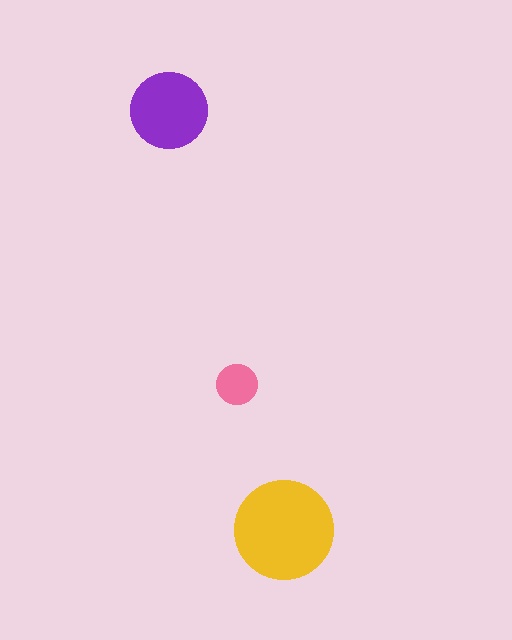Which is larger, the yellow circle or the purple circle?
The yellow one.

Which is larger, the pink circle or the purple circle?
The purple one.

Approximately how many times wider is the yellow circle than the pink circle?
About 2.5 times wider.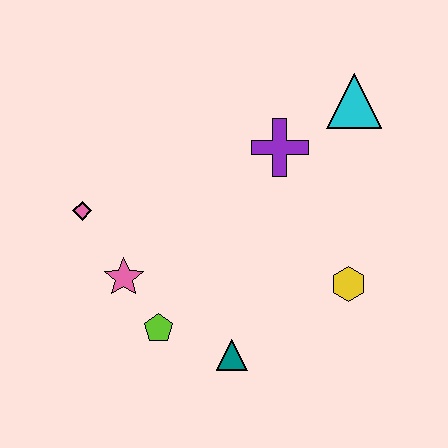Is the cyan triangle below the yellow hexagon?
No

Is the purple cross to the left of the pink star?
No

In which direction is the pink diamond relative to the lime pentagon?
The pink diamond is above the lime pentagon.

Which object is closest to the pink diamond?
The pink star is closest to the pink diamond.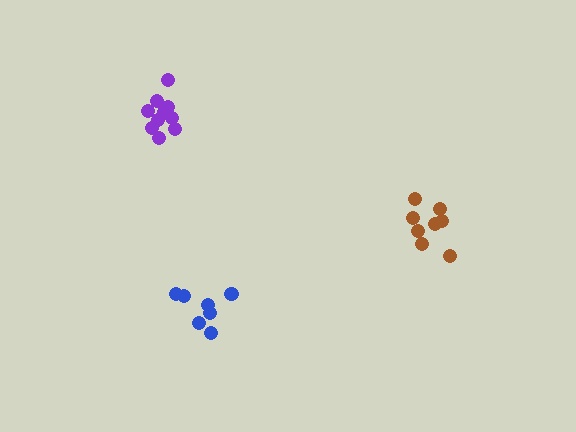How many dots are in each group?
Group 1: 8 dots, Group 2: 7 dots, Group 3: 10 dots (25 total).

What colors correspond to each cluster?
The clusters are colored: brown, blue, purple.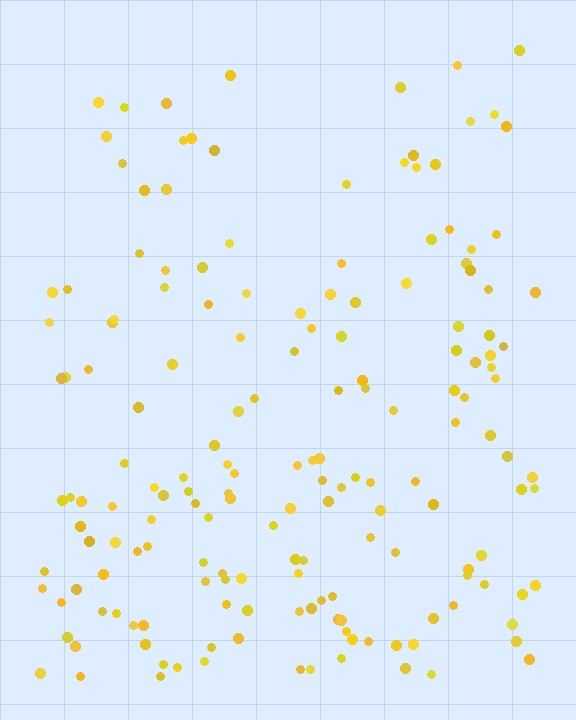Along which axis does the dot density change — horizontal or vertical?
Vertical.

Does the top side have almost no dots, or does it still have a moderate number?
Still a moderate number, just noticeably fewer than the bottom.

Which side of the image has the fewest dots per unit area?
The top.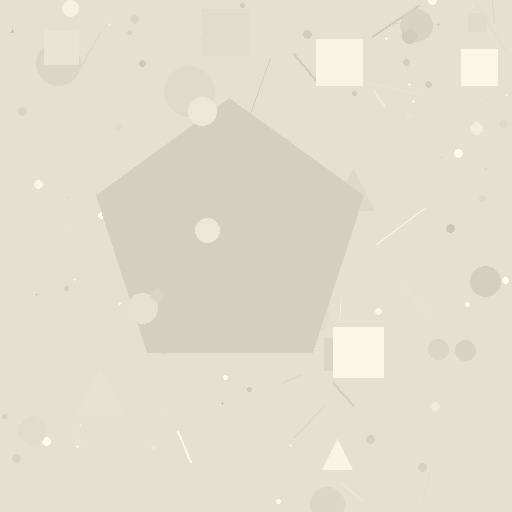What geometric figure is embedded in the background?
A pentagon is embedded in the background.